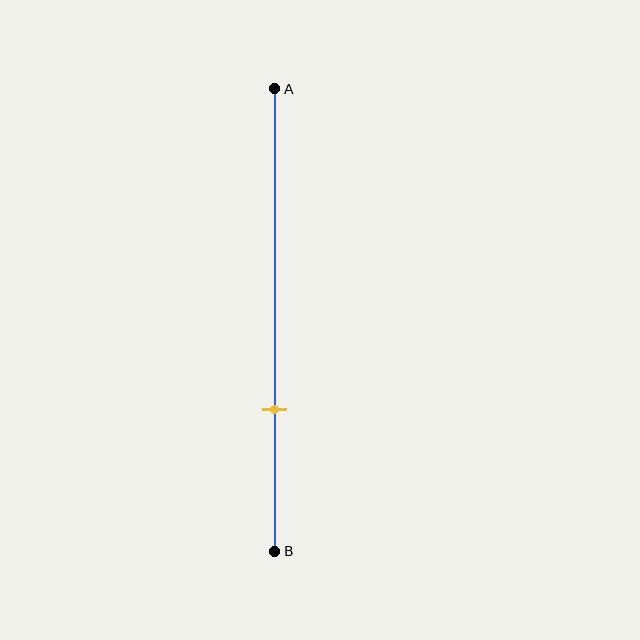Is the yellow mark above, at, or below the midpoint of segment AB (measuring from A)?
The yellow mark is below the midpoint of segment AB.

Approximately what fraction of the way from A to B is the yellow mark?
The yellow mark is approximately 70% of the way from A to B.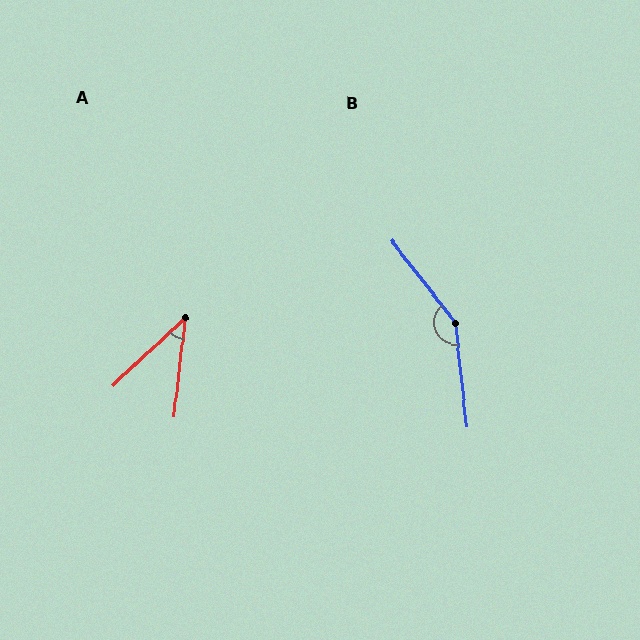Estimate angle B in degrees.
Approximately 149 degrees.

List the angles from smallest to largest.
A (40°), B (149°).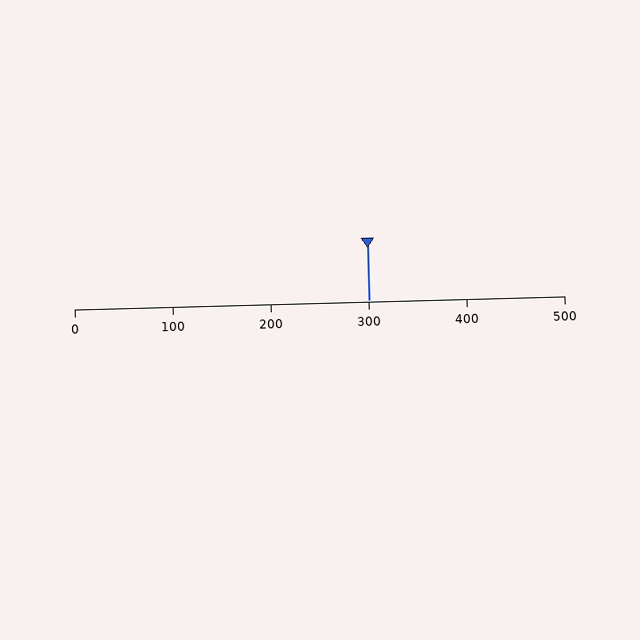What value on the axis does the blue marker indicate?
The marker indicates approximately 300.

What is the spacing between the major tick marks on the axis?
The major ticks are spaced 100 apart.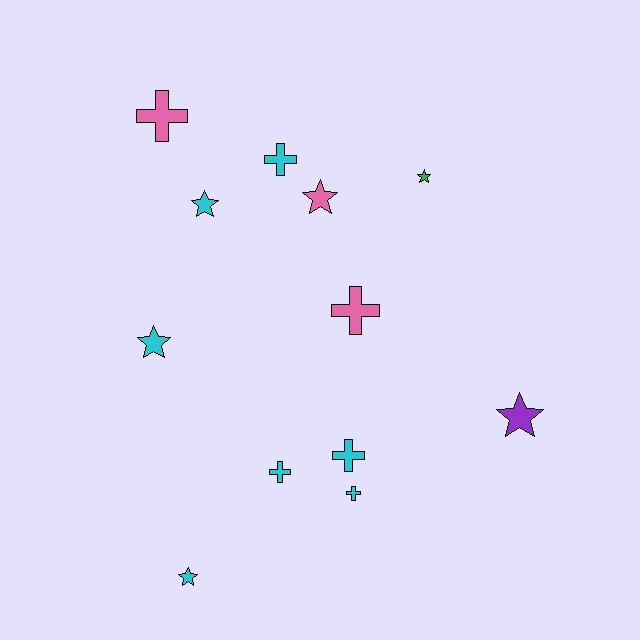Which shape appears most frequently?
Star, with 6 objects.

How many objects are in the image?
There are 12 objects.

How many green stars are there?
There is 1 green star.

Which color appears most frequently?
Cyan, with 7 objects.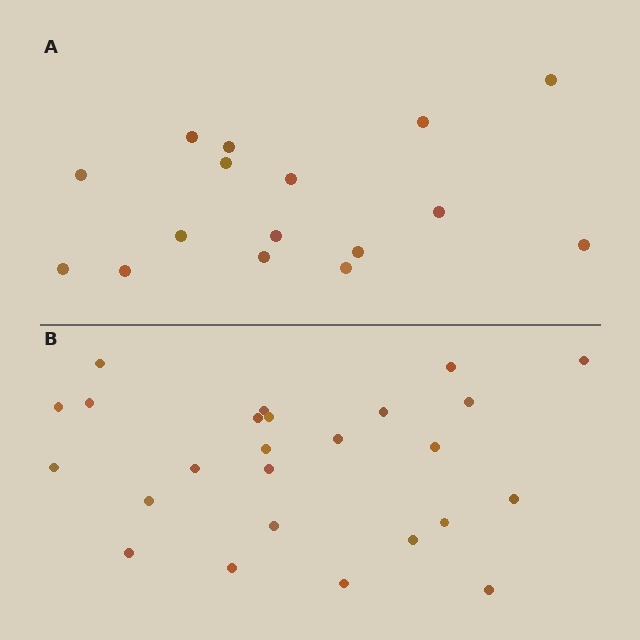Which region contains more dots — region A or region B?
Region B (the bottom region) has more dots.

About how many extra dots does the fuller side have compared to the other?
Region B has roughly 8 or so more dots than region A.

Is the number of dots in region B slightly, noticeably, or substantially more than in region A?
Region B has substantially more. The ratio is roughly 1.6 to 1.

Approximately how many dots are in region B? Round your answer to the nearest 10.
About 20 dots. (The exact count is 25, which rounds to 20.)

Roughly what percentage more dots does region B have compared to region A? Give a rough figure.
About 55% more.